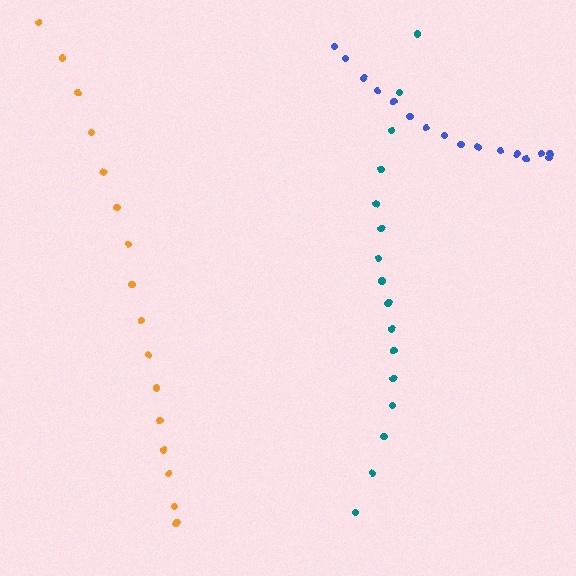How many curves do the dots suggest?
There are 3 distinct paths.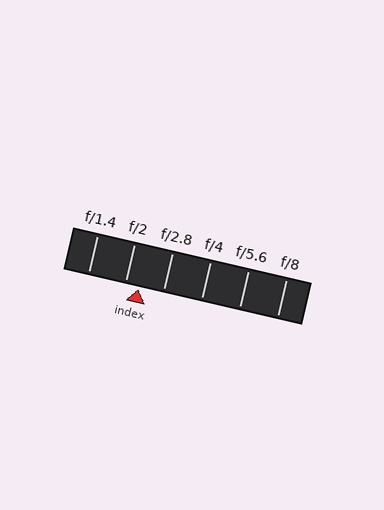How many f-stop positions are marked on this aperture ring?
There are 6 f-stop positions marked.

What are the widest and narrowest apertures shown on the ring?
The widest aperture shown is f/1.4 and the narrowest is f/8.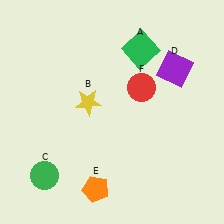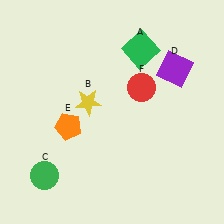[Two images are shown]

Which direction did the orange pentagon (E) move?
The orange pentagon (E) moved up.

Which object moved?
The orange pentagon (E) moved up.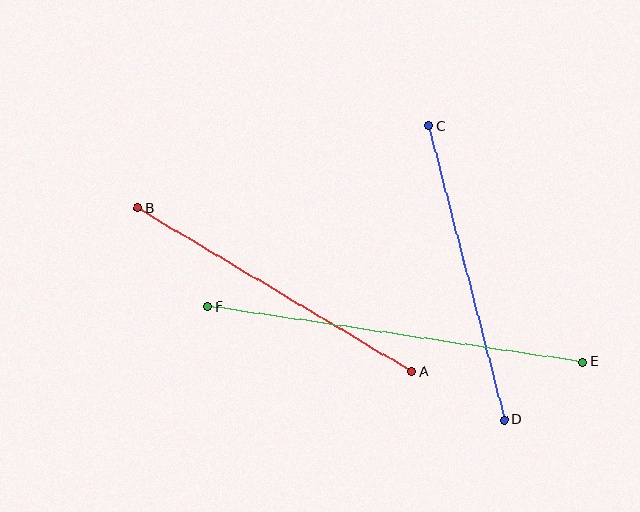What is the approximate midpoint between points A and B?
The midpoint is at approximately (274, 290) pixels.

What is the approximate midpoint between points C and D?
The midpoint is at approximately (466, 273) pixels.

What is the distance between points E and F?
The distance is approximately 379 pixels.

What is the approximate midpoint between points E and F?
The midpoint is at approximately (395, 334) pixels.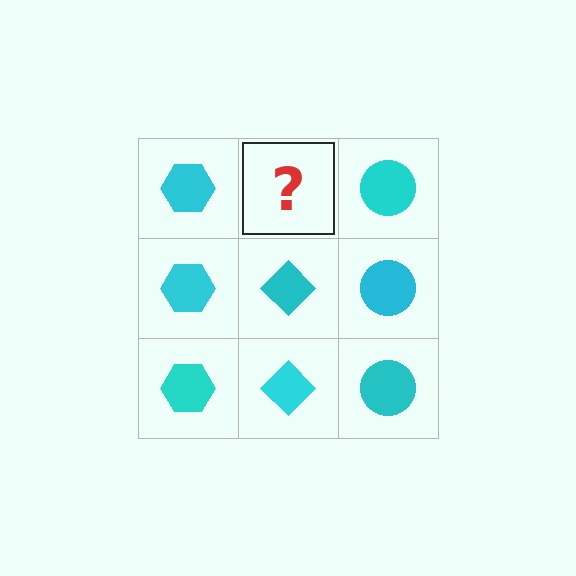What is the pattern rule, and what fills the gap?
The rule is that each column has a consistent shape. The gap should be filled with a cyan diamond.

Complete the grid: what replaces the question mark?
The question mark should be replaced with a cyan diamond.